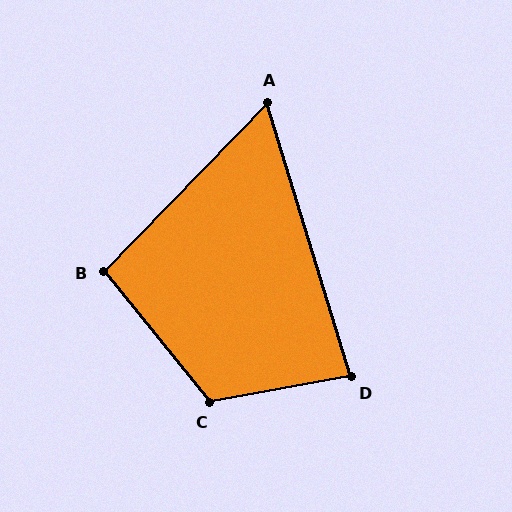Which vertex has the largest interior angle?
C, at approximately 119 degrees.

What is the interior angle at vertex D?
Approximately 83 degrees (acute).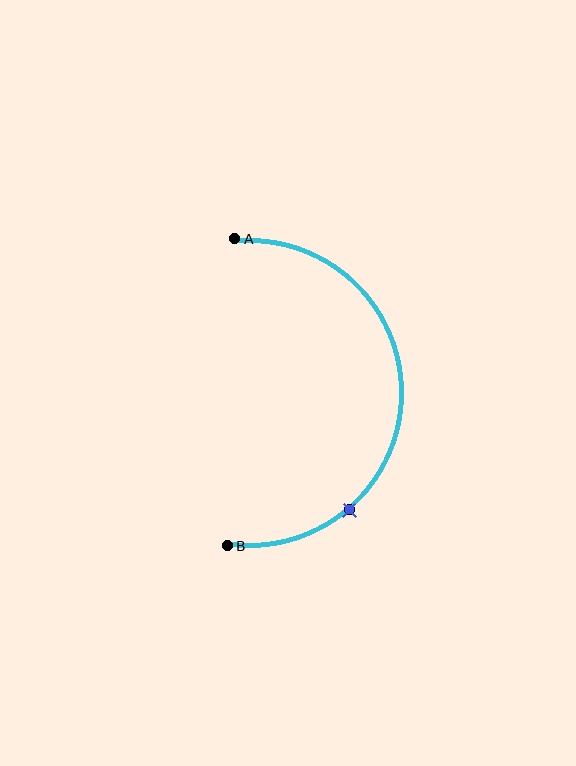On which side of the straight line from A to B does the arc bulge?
The arc bulges to the right of the straight line connecting A and B.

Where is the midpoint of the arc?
The arc midpoint is the point on the curve farthest from the straight line joining A and B. It sits to the right of that line.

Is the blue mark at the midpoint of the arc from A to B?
No. The blue mark lies on the arc but is closer to endpoint B. The arc midpoint would be at the point on the curve equidistant along the arc from both A and B.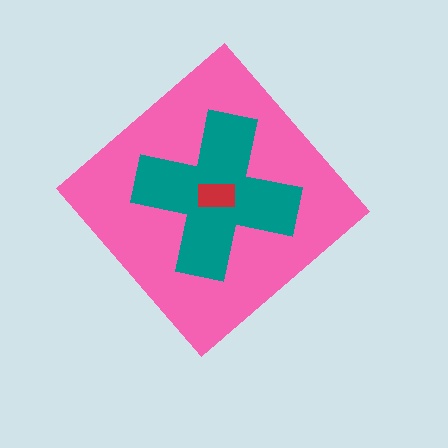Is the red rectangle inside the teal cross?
Yes.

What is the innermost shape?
The red rectangle.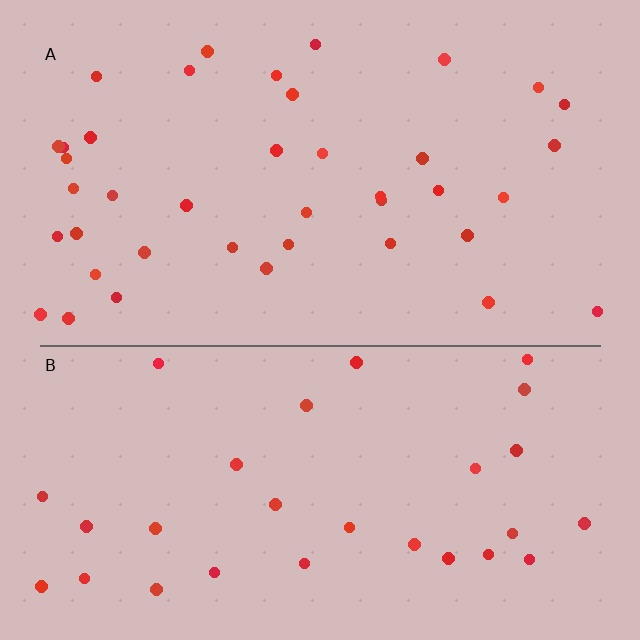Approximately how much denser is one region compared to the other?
Approximately 1.3× — region A over region B.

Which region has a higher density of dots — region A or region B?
A (the top).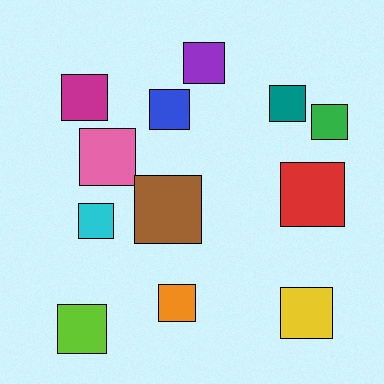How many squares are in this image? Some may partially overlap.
There are 12 squares.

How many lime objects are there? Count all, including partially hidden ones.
There is 1 lime object.